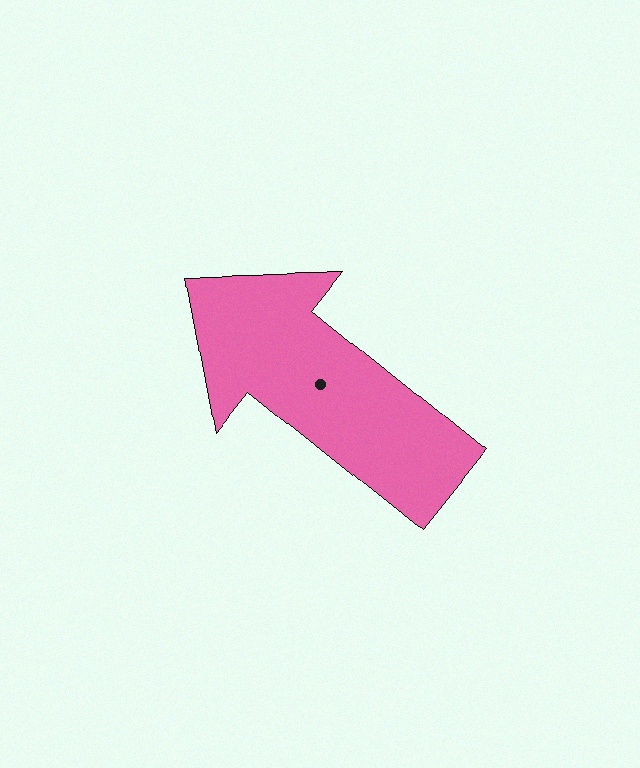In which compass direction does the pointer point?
Northwest.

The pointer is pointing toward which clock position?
Roughly 10 o'clock.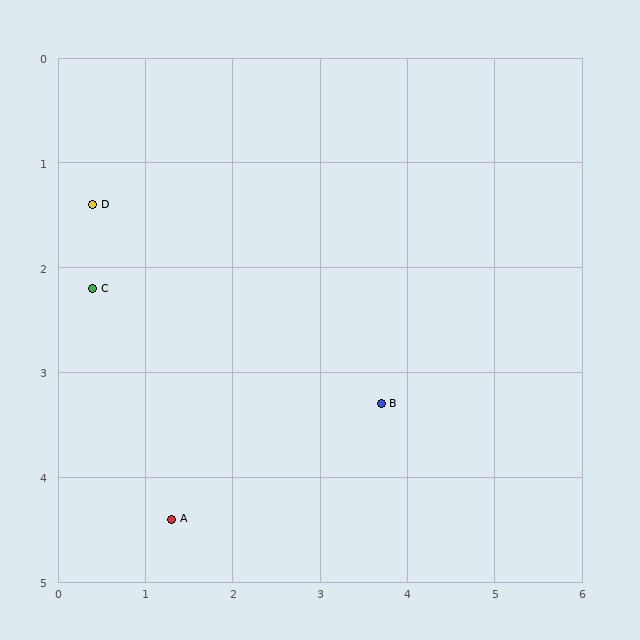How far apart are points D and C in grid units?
Points D and C are about 0.8 grid units apart.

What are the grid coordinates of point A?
Point A is at approximately (1.3, 4.4).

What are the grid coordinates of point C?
Point C is at approximately (0.4, 2.2).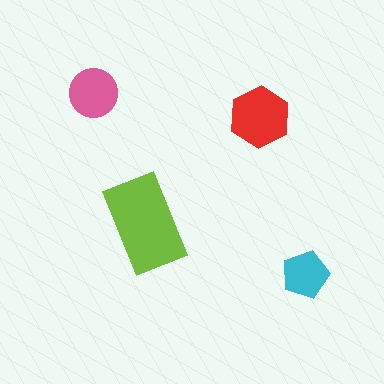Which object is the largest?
The lime rectangle.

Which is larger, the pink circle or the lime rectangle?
The lime rectangle.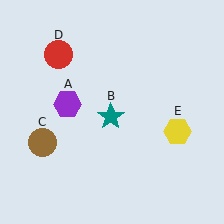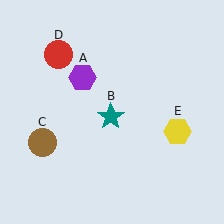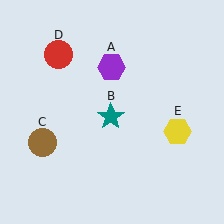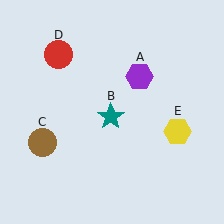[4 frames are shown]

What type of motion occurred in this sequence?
The purple hexagon (object A) rotated clockwise around the center of the scene.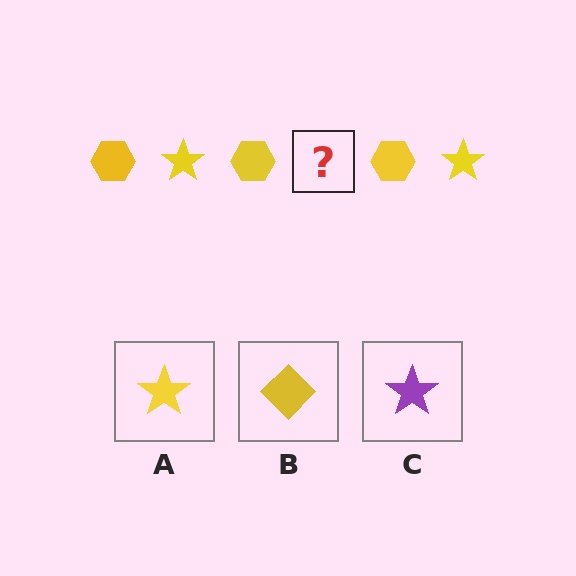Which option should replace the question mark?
Option A.